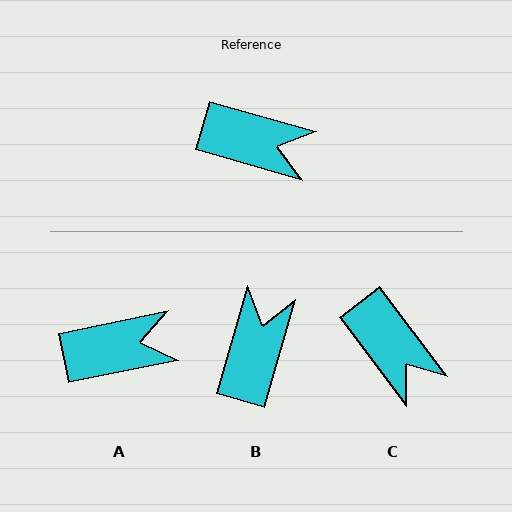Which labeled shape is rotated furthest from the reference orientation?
B, about 90 degrees away.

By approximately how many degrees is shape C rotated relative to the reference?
Approximately 37 degrees clockwise.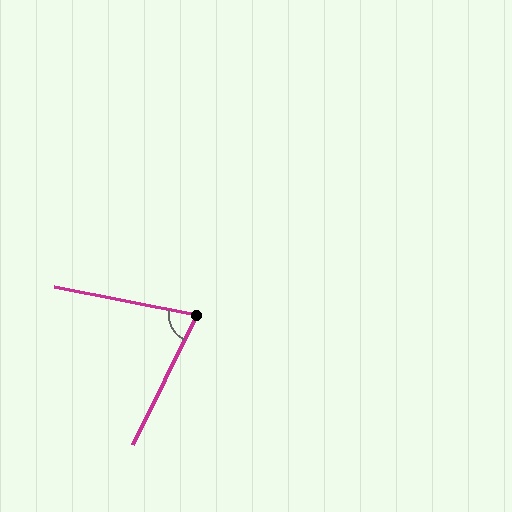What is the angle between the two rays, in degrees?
Approximately 75 degrees.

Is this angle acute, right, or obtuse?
It is acute.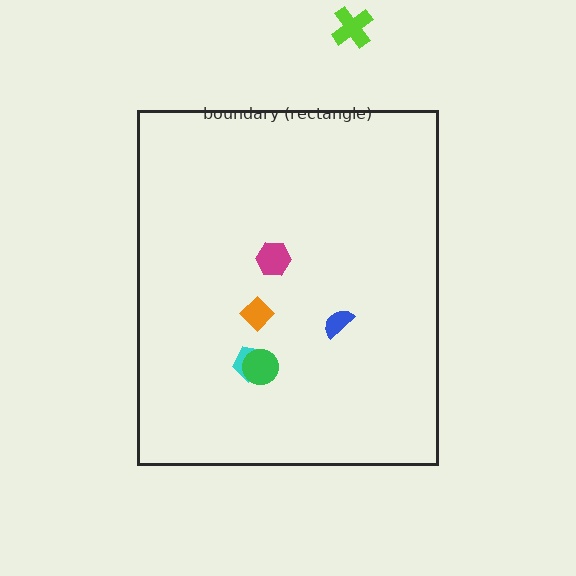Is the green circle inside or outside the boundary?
Inside.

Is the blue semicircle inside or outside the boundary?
Inside.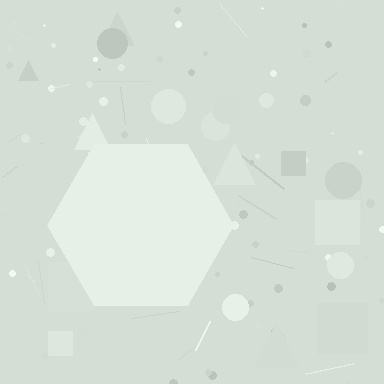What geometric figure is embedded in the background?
A hexagon is embedded in the background.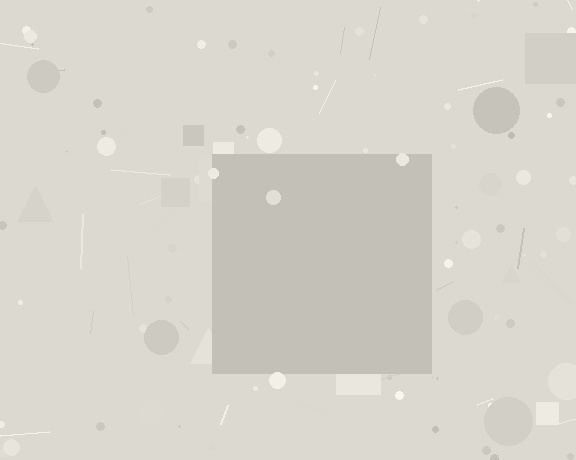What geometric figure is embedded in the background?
A square is embedded in the background.